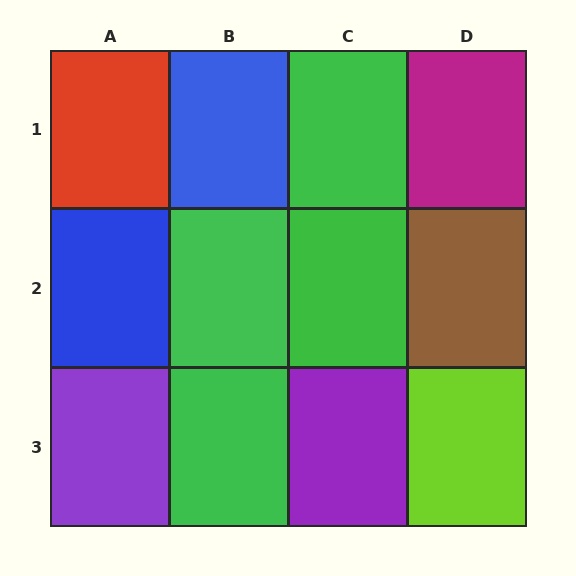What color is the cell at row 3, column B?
Green.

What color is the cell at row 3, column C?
Purple.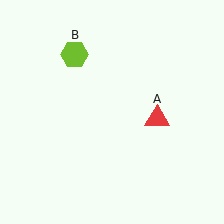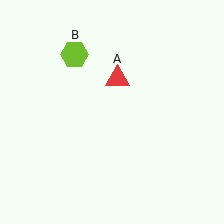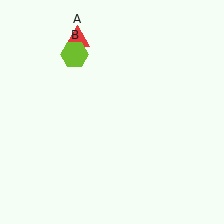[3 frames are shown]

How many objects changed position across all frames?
1 object changed position: red triangle (object A).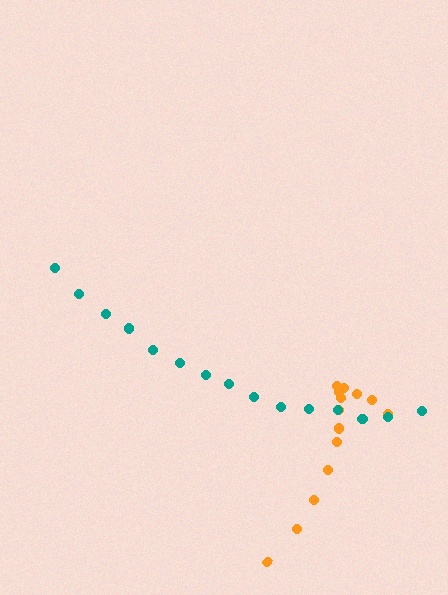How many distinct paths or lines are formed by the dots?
There are 2 distinct paths.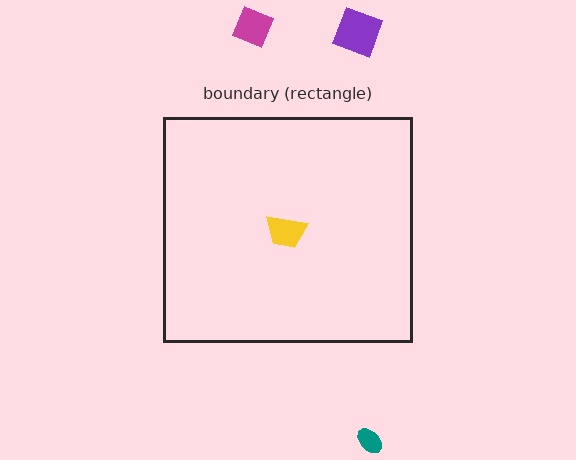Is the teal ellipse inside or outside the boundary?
Outside.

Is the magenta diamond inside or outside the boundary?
Outside.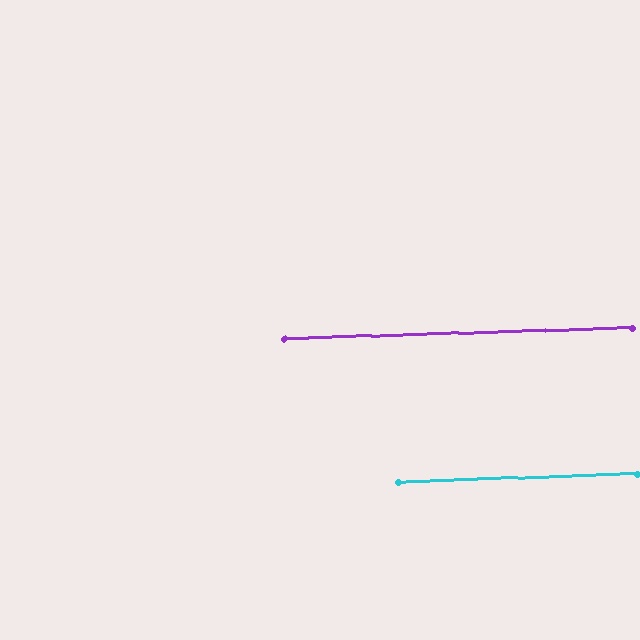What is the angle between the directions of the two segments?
Approximately 0 degrees.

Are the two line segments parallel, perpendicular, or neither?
Parallel — their directions differ by only 0.4°.